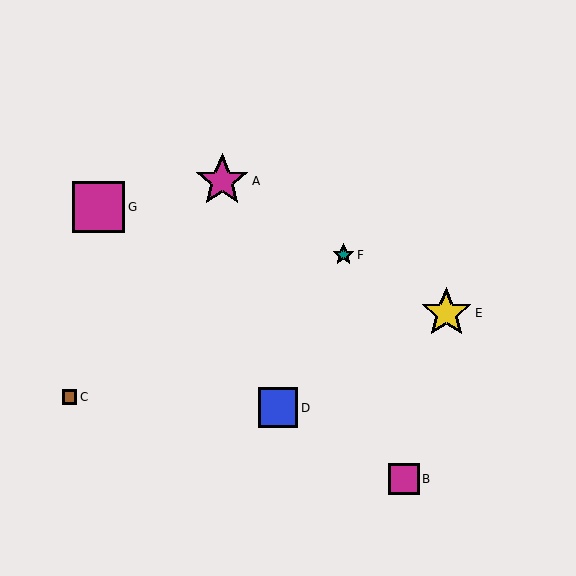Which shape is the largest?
The magenta star (labeled A) is the largest.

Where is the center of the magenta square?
The center of the magenta square is at (99, 207).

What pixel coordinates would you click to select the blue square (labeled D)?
Click at (278, 408) to select the blue square D.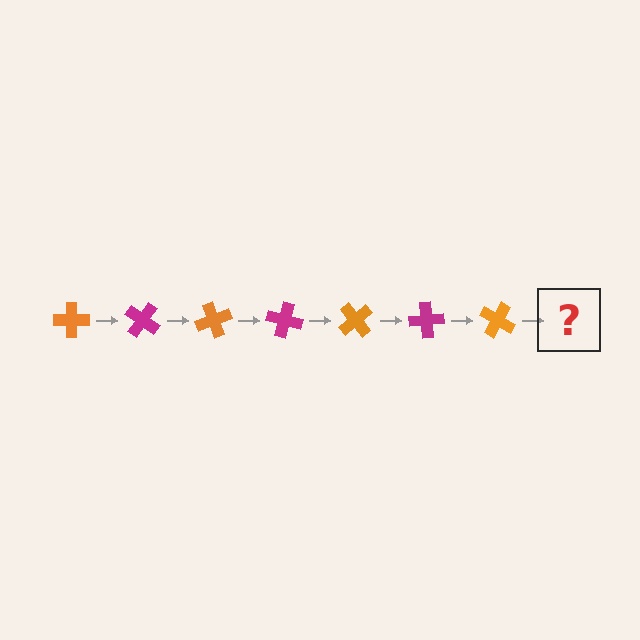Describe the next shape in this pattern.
It should be a magenta cross, rotated 245 degrees from the start.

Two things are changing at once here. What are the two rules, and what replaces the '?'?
The two rules are that it rotates 35 degrees each step and the color cycles through orange and magenta. The '?' should be a magenta cross, rotated 245 degrees from the start.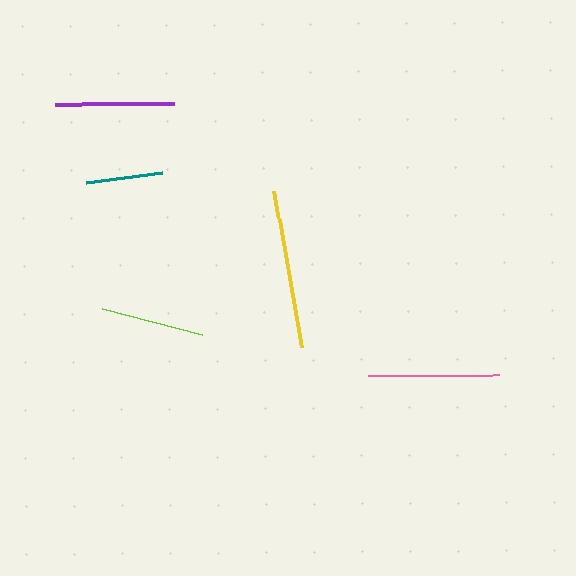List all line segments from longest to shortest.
From longest to shortest: yellow, pink, purple, lime, teal.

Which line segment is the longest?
The yellow line is the longest at approximately 158 pixels.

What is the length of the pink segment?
The pink segment is approximately 131 pixels long.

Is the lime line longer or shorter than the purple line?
The purple line is longer than the lime line.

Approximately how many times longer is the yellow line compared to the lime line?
The yellow line is approximately 1.5 times the length of the lime line.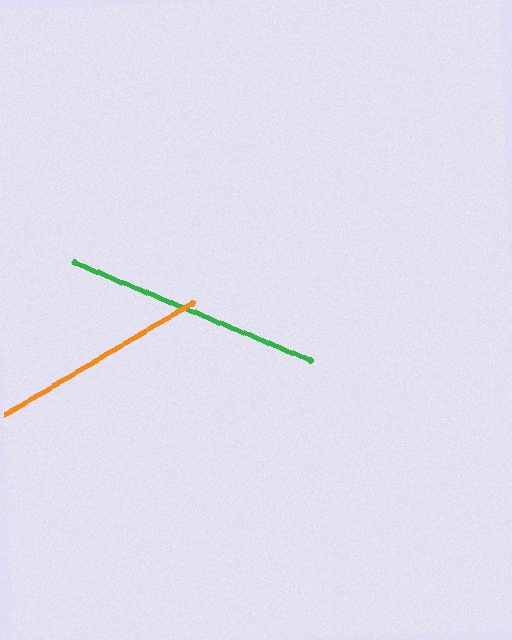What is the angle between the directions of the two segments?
Approximately 53 degrees.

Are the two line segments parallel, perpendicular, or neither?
Neither parallel nor perpendicular — they differ by about 53°.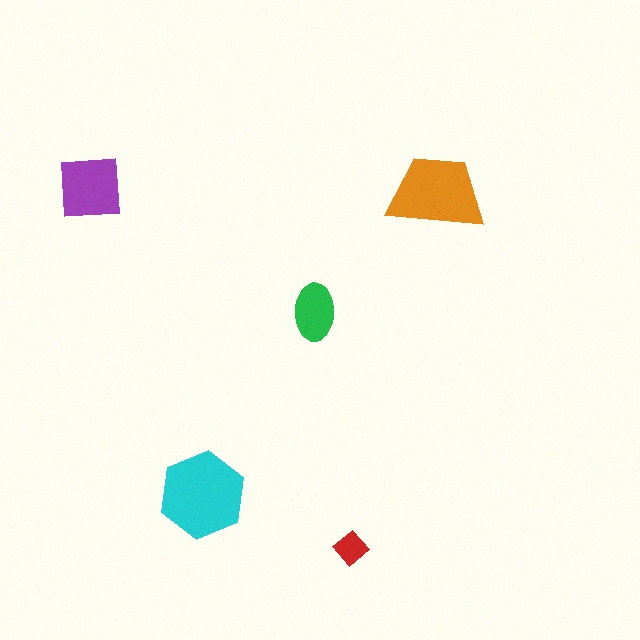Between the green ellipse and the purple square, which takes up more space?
The purple square.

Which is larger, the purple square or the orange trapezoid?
The orange trapezoid.